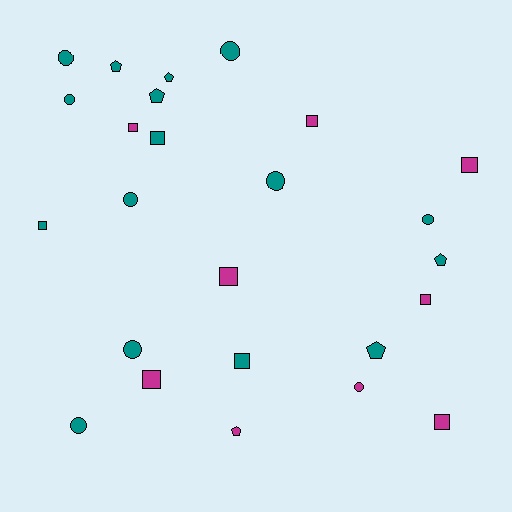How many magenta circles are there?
There is 1 magenta circle.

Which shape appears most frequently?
Square, with 10 objects.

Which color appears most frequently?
Teal, with 16 objects.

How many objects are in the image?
There are 25 objects.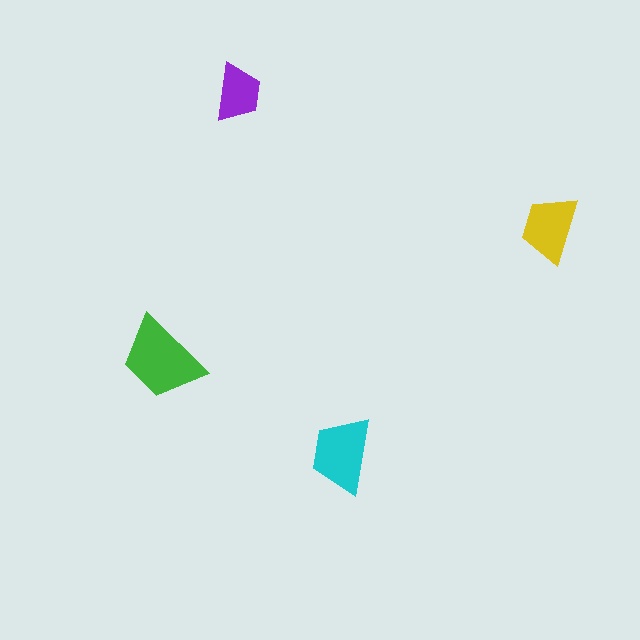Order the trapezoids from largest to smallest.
the green one, the cyan one, the yellow one, the purple one.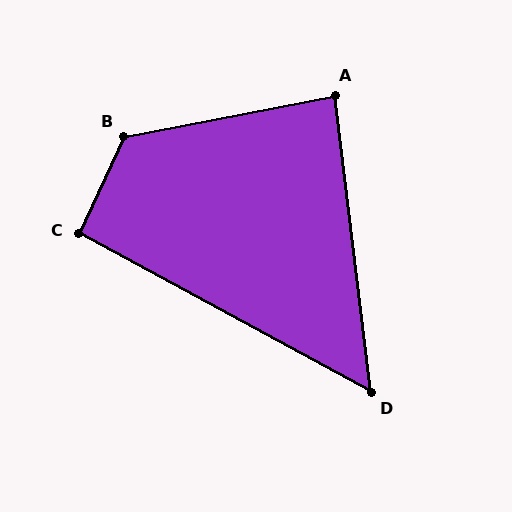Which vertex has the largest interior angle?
B, at approximately 125 degrees.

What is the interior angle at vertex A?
Approximately 86 degrees (approximately right).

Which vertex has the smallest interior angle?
D, at approximately 55 degrees.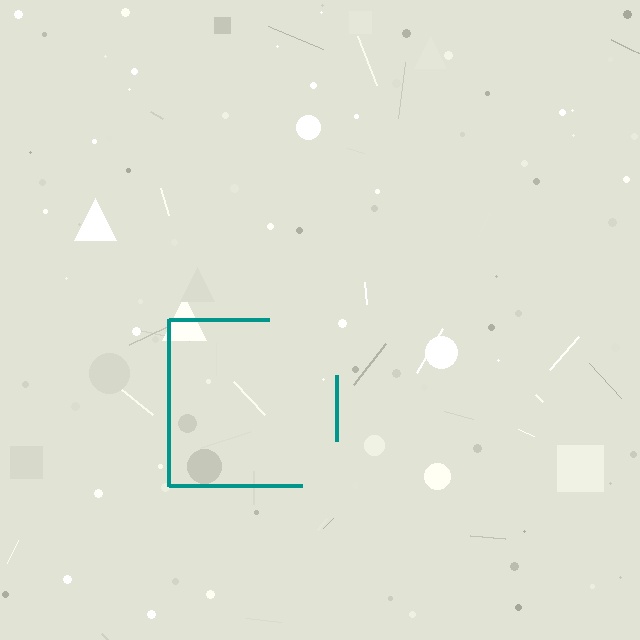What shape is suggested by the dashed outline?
The dashed outline suggests a square.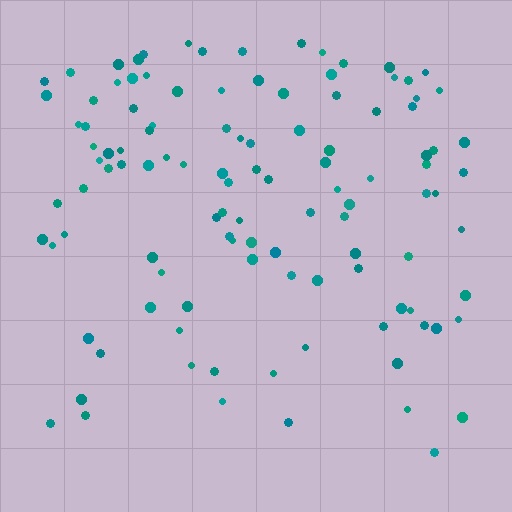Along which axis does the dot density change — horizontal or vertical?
Vertical.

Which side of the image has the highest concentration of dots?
The top.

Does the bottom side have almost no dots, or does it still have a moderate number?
Still a moderate number, just noticeably fewer than the top.